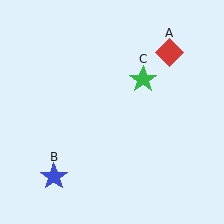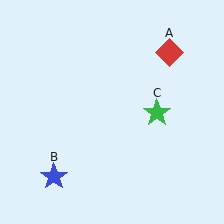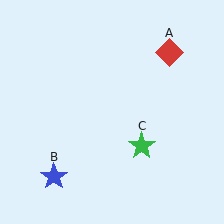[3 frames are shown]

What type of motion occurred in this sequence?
The green star (object C) rotated clockwise around the center of the scene.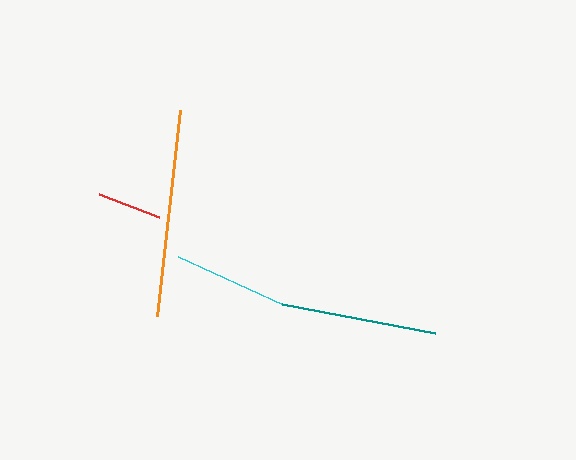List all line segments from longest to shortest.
From longest to shortest: orange, teal, cyan, red.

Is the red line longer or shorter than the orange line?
The orange line is longer than the red line.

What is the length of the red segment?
The red segment is approximately 64 pixels long.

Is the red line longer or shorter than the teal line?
The teal line is longer than the red line.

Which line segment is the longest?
The orange line is the longest at approximately 207 pixels.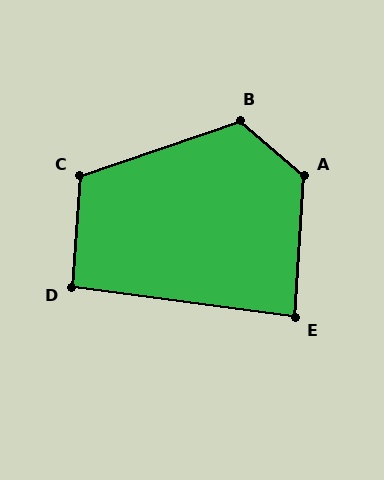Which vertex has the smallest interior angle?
E, at approximately 86 degrees.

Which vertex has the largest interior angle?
A, at approximately 128 degrees.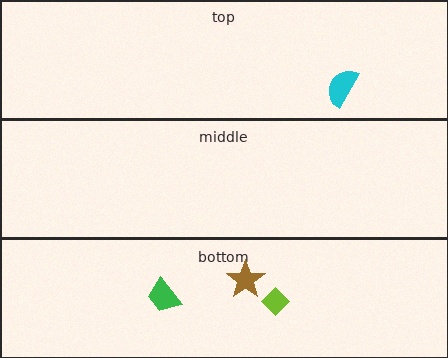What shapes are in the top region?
The cyan semicircle.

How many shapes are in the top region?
1.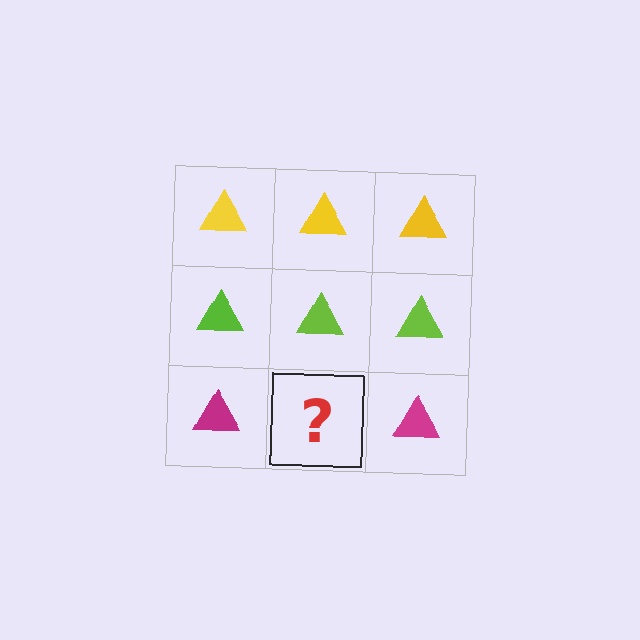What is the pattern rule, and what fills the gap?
The rule is that each row has a consistent color. The gap should be filled with a magenta triangle.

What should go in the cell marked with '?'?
The missing cell should contain a magenta triangle.